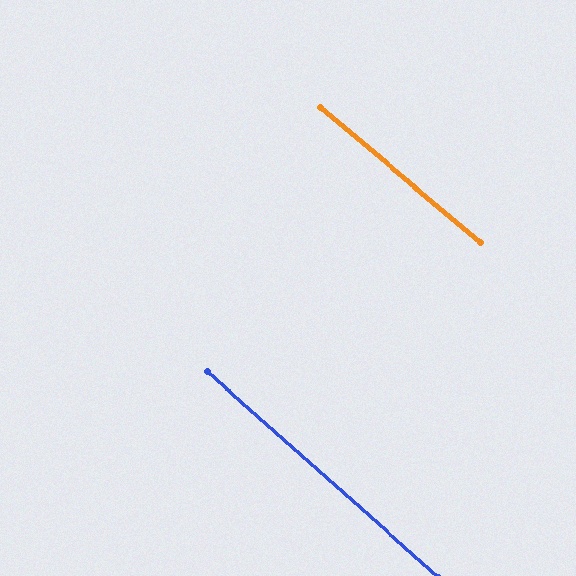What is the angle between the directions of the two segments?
Approximately 2 degrees.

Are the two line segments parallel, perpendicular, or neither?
Parallel — their directions differ by only 1.9°.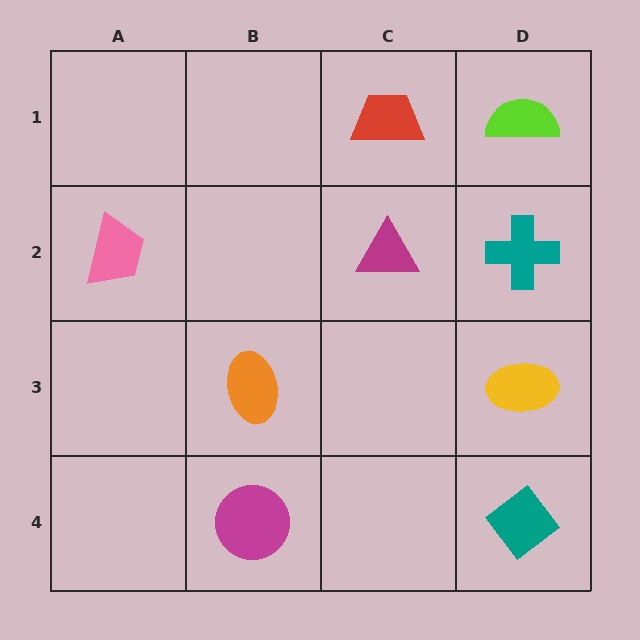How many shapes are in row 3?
2 shapes.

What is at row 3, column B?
An orange ellipse.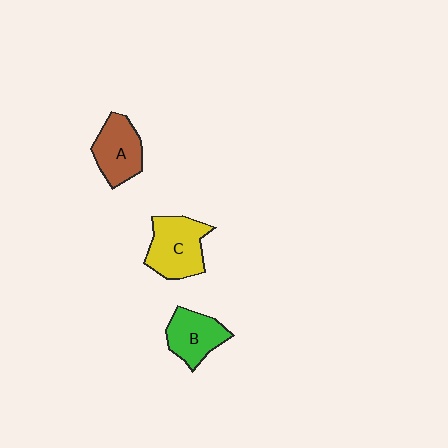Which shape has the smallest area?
Shape B (green).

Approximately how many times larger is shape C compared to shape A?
Approximately 1.2 times.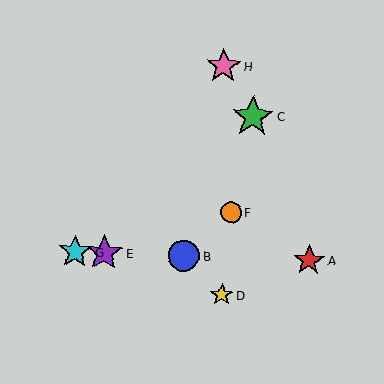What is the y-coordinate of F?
Object F is at y≈212.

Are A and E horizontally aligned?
Yes, both are at y≈260.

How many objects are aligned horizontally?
4 objects (A, B, E, G) are aligned horizontally.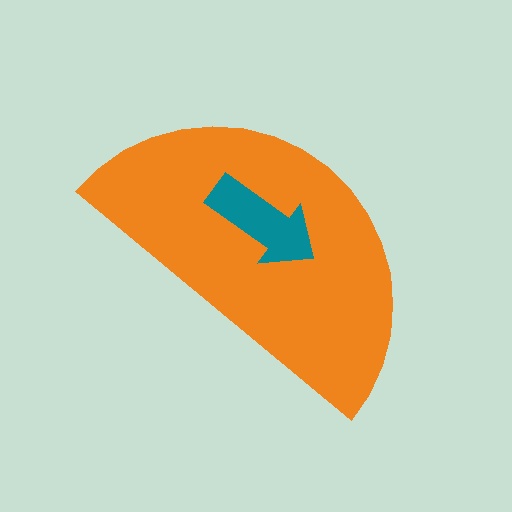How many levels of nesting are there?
2.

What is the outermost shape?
The orange semicircle.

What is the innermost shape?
The teal arrow.